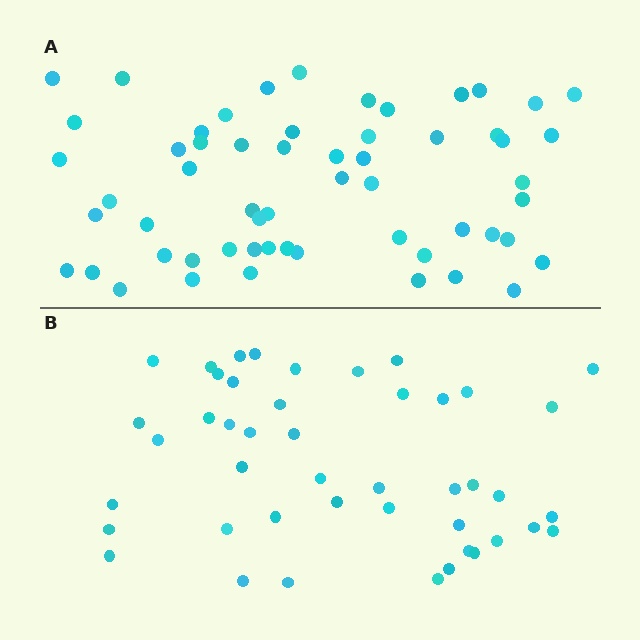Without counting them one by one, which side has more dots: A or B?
Region A (the top region) has more dots.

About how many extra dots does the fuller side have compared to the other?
Region A has approximately 15 more dots than region B.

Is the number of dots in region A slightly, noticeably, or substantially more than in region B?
Region A has noticeably more, but not dramatically so. The ratio is roughly 1.3 to 1.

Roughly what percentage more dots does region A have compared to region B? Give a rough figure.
About 30% more.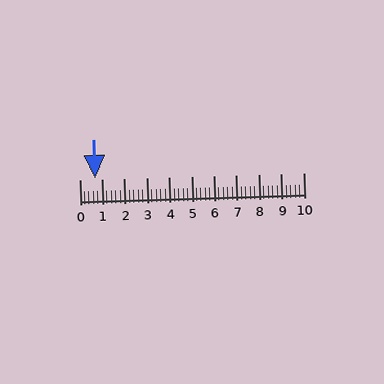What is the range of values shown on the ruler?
The ruler shows values from 0 to 10.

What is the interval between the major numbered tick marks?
The major tick marks are spaced 1 units apart.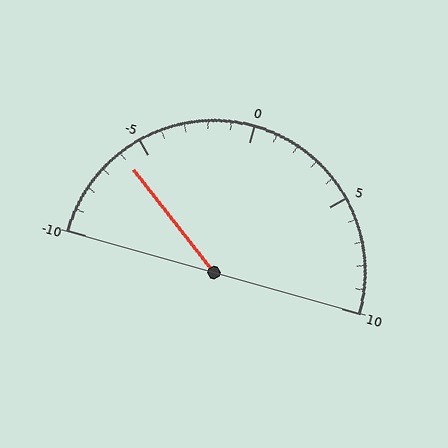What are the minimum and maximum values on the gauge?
The gauge ranges from -10 to 10.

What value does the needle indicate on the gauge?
The needle indicates approximately -6.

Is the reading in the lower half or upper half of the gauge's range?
The reading is in the lower half of the range (-10 to 10).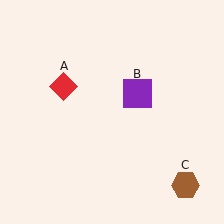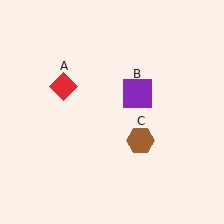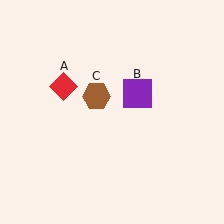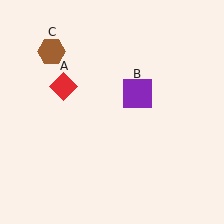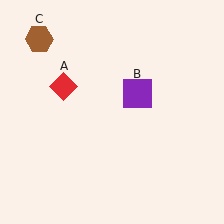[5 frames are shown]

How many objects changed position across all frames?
1 object changed position: brown hexagon (object C).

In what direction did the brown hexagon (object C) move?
The brown hexagon (object C) moved up and to the left.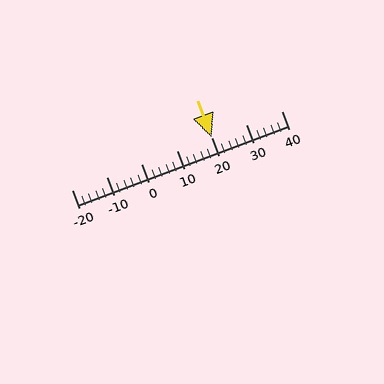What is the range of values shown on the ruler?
The ruler shows values from -20 to 40.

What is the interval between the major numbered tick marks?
The major tick marks are spaced 10 units apart.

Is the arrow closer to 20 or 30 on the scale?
The arrow is closer to 20.